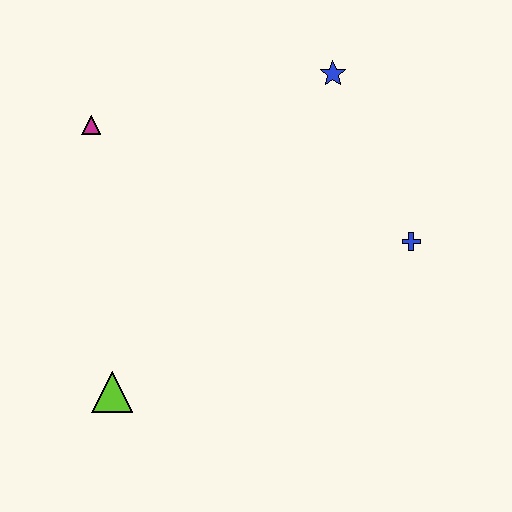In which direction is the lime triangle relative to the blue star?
The lime triangle is below the blue star.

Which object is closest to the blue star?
The blue cross is closest to the blue star.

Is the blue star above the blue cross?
Yes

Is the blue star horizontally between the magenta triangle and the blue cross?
Yes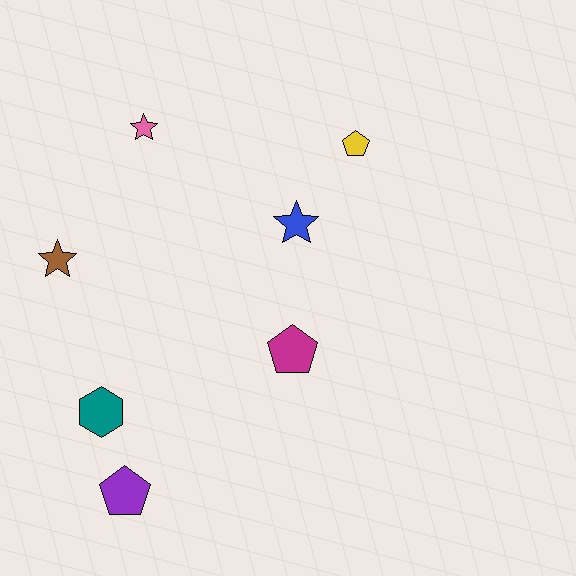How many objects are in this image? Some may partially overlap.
There are 7 objects.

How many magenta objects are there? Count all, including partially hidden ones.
There is 1 magenta object.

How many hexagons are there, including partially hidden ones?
There is 1 hexagon.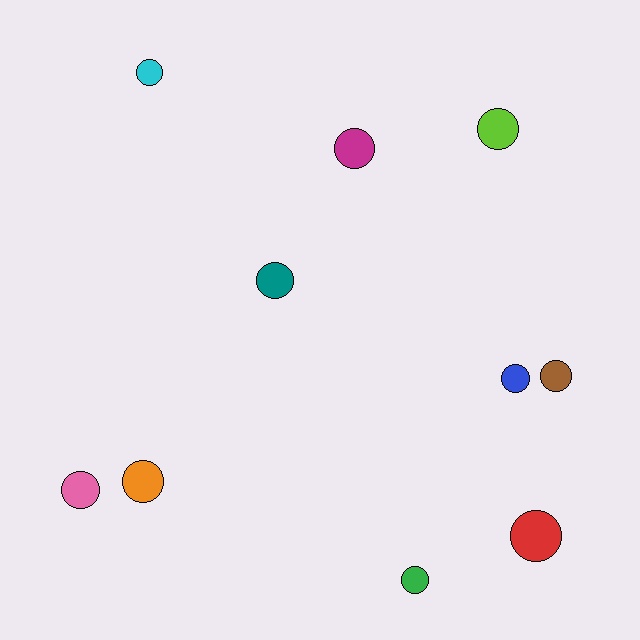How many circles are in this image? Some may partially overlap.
There are 10 circles.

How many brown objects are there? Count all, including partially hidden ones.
There is 1 brown object.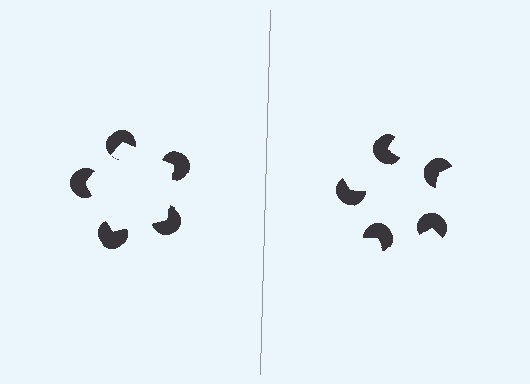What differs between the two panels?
The pac-man discs are positioned identically on both sides; only the wedge orientations differ. On the left they align to a pentagon; on the right they are misaligned.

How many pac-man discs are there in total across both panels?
10 — 5 on each side.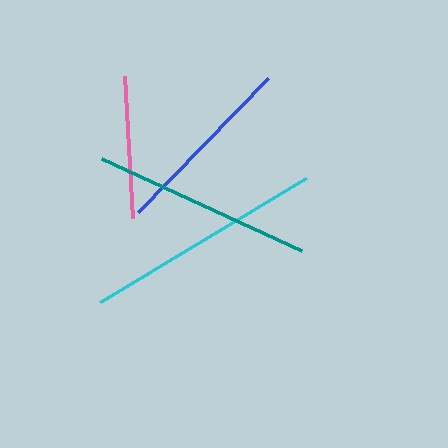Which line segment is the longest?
The cyan line is the longest at approximately 241 pixels.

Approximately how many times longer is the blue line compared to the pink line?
The blue line is approximately 1.3 times the length of the pink line.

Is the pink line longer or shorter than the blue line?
The blue line is longer than the pink line.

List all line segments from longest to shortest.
From longest to shortest: cyan, teal, blue, pink.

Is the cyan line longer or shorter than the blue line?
The cyan line is longer than the blue line.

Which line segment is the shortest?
The pink line is the shortest at approximately 143 pixels.